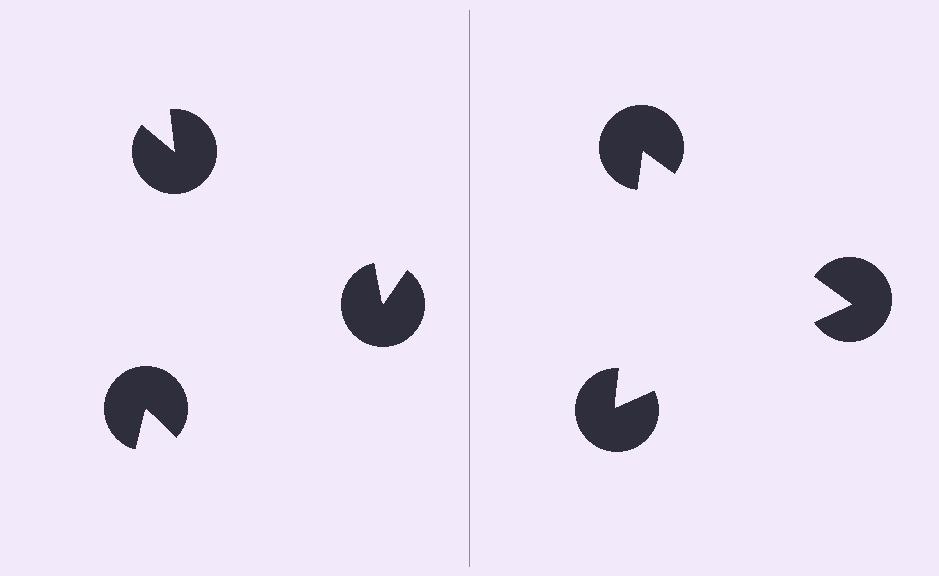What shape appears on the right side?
An illusory triangle.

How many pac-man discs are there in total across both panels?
6 — 3 on each side.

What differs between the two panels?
The pac-man discs are positioned identically on both sides; only the wedge orientations differ. On the right they align to a triangle; on the left they are misaligned.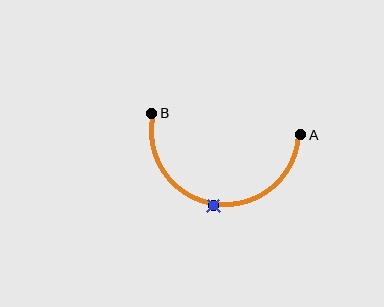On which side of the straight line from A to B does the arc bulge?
The arc bulges below the straight line connecting A and B.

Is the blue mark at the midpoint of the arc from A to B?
Yes. The blue mark lies on the arc at equal arc-length from both A and B — it is the arc midpoint.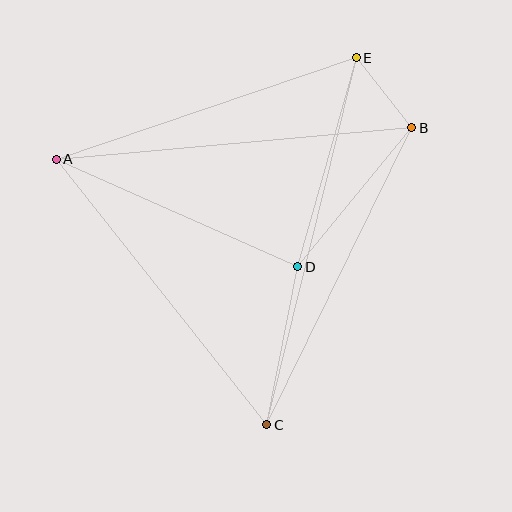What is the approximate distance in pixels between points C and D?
The distance between C and D is approximately 161 pixels.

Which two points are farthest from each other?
Points C and E are farthest from each other.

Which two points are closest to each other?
Points B and E are closest to each other.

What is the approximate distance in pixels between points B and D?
The distance between B and D is approximately 179 pixels.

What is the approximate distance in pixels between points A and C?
The distance between A and C is approximately 339 pixels.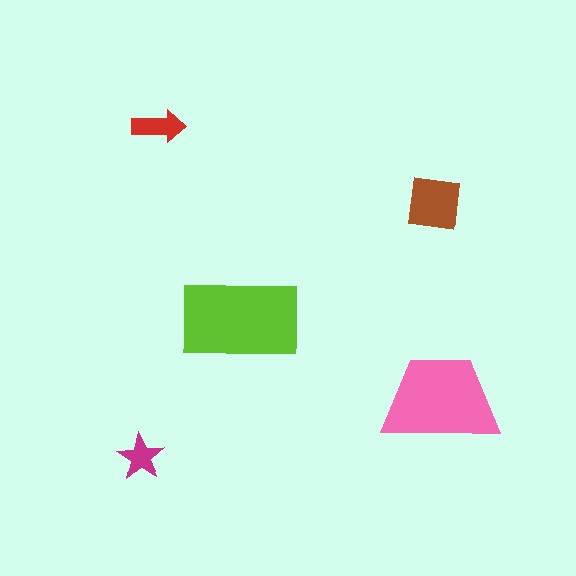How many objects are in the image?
There are 5 objects in the image.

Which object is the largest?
The lime rectangle.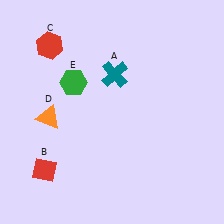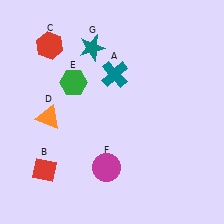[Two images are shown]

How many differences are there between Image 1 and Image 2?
There are 2 differences between the two images.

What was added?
A magenta circle (F), a teal star (G) were added in Image 2.